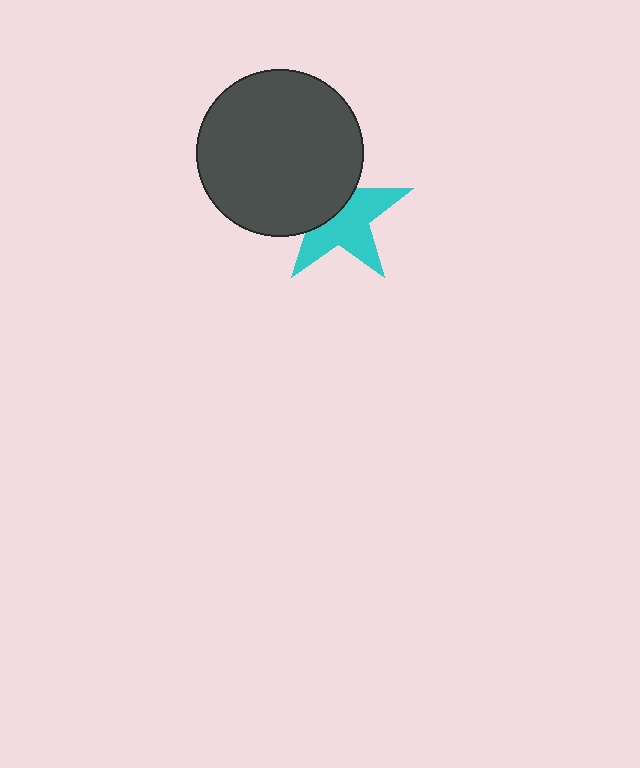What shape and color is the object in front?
The object in front is a dark gray circle.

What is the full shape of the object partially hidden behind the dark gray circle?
The partially hidden object is a cyan star.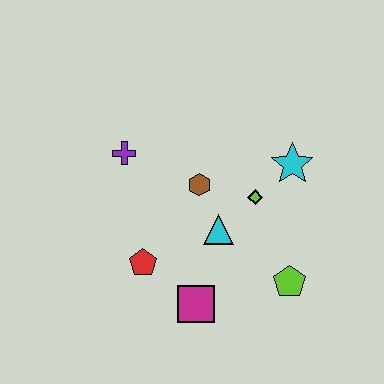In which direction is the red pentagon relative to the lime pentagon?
The red pentagon is to the left of the lime pentagon.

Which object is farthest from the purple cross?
The lime pentagon is farthest from the purple cross.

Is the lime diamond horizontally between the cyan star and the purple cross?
Yes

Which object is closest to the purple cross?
The brown hexagon is closest to the purple cross.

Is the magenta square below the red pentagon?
Yes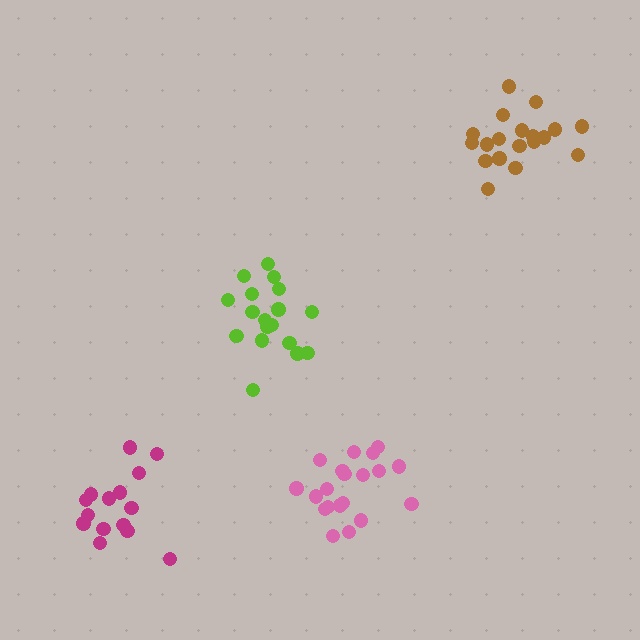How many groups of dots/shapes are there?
There are 4 groups.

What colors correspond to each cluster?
The clusters are colored: brown, magenta, lime, pink.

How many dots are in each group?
Group 1: 19 dots, Group 2: 15 dots, Group 3: 19 dots, Group 4: 20 dots (73 total).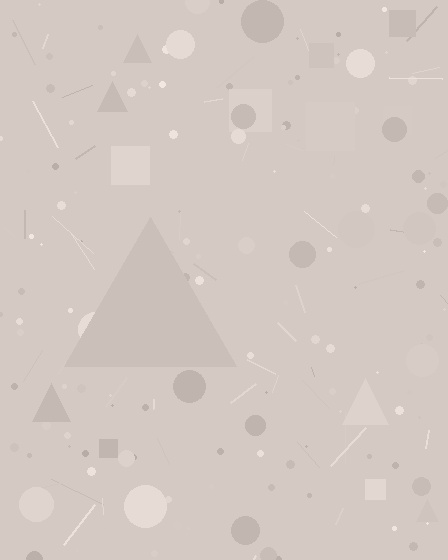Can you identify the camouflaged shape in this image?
The camouflaged shape is a triangle.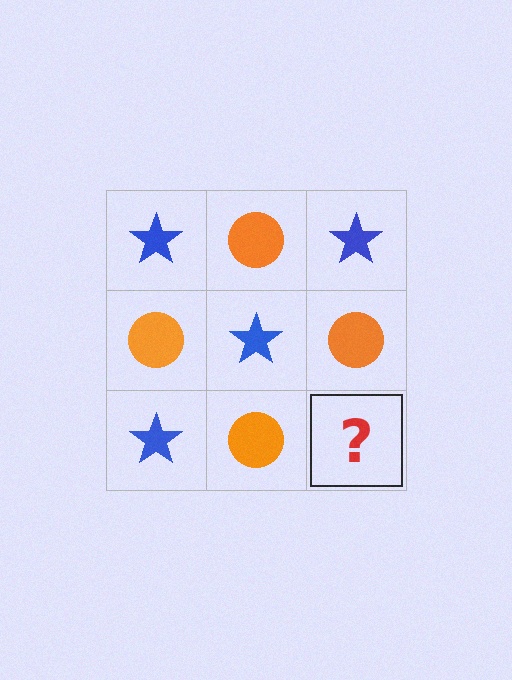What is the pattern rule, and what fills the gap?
The rule is that it alternates blue star and orange circle in a checkerboard pattern. The gap should be filled with a blue star.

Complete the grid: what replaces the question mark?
The question mark should be replaced with a blue star.